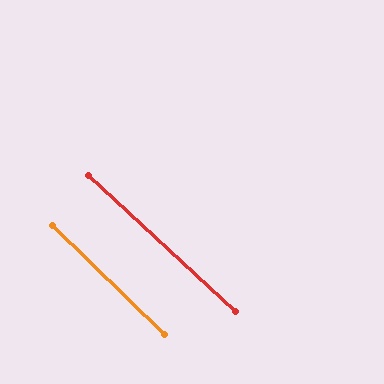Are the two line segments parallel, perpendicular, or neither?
Parallel — their directions differ by only 1.3°.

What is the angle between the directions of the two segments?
Approximately 1 degree.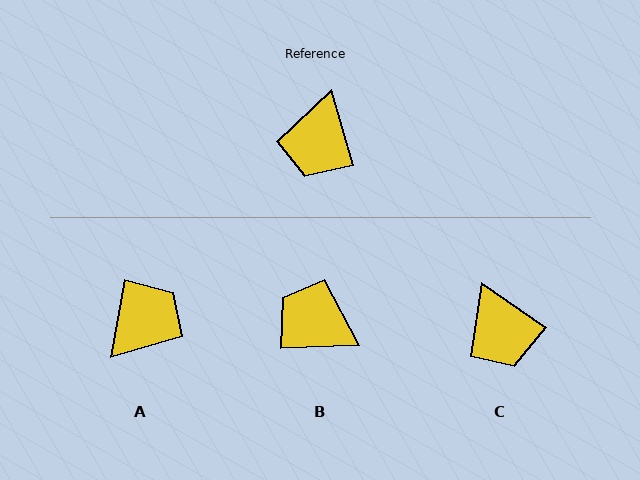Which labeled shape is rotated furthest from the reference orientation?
A, about 153 degrees away.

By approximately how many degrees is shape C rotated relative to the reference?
Approximately 38 degrees counter-clockwise.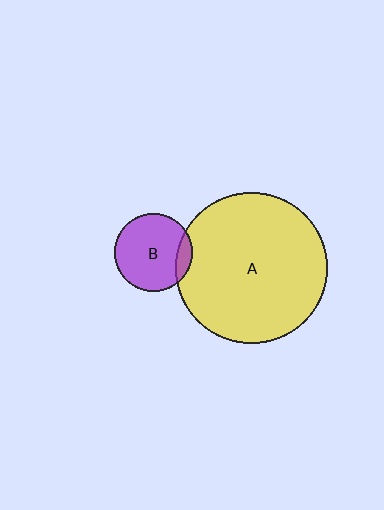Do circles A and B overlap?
Yes.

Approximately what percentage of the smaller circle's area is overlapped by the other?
Approximately 10%.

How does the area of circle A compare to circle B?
Approximately 3.8 times.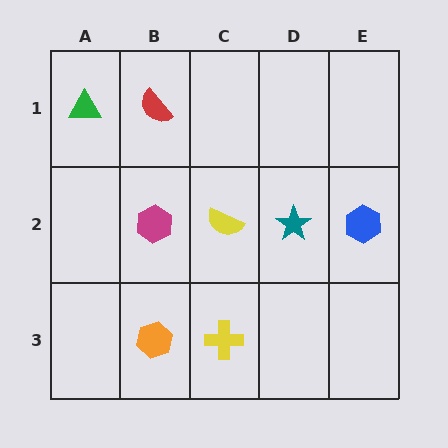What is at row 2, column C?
A yellow semicircle.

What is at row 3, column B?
An orange hexagon.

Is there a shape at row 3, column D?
No, that cell is empty.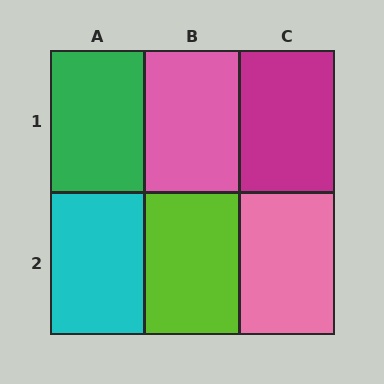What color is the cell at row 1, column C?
Magenta.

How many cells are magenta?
1 cell is magenta.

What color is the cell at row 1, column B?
Pink.